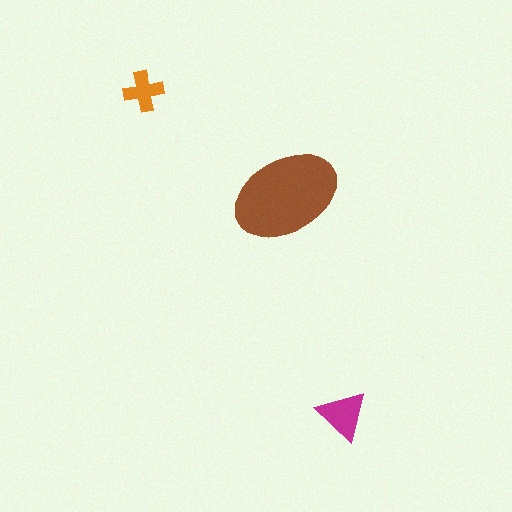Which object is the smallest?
The orange cross.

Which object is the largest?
The brown ellipse.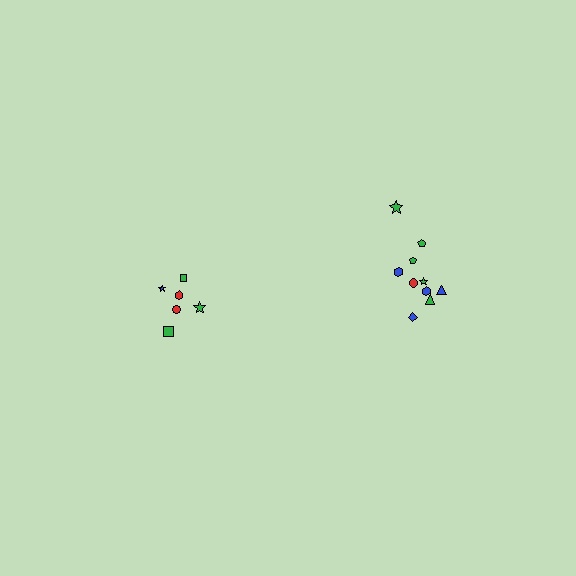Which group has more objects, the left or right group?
The right group.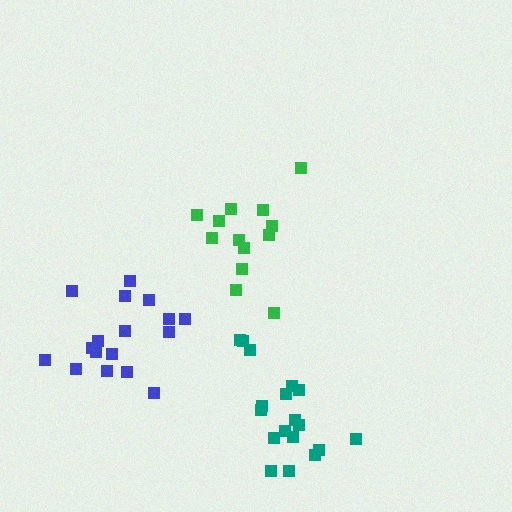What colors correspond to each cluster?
The clusters are colored: green, teal, blue.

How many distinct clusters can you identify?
There are 3 distinct clusters.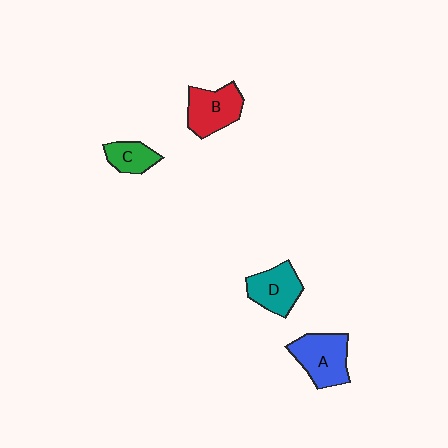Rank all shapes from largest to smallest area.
From largest to smallest: A (blue), B (red), D (teal), C (green).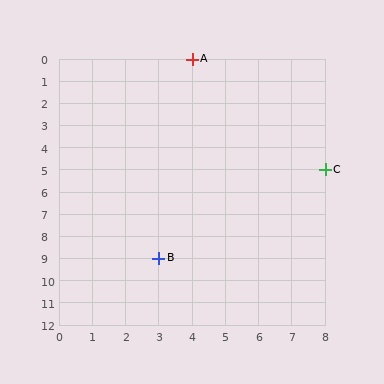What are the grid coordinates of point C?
Point C is at grid coordinates (8, 5).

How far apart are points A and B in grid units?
Points A and B are 1 column and 9 rows apart (about 9.1 grid units diagonally).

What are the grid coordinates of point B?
Point B is at grid coordinates (3, 9).